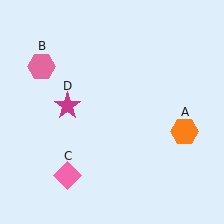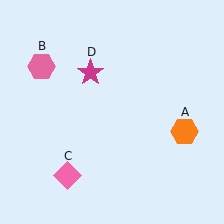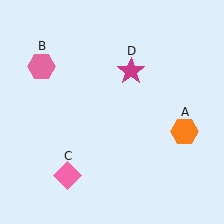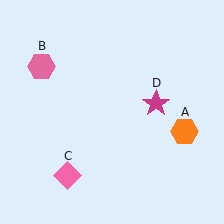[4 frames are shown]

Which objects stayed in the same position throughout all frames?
Orange hexagon (object A) and pink hexagon (object B) and pink diamond (object C) remained stationary.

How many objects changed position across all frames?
1 object changed position: magenta star (object D).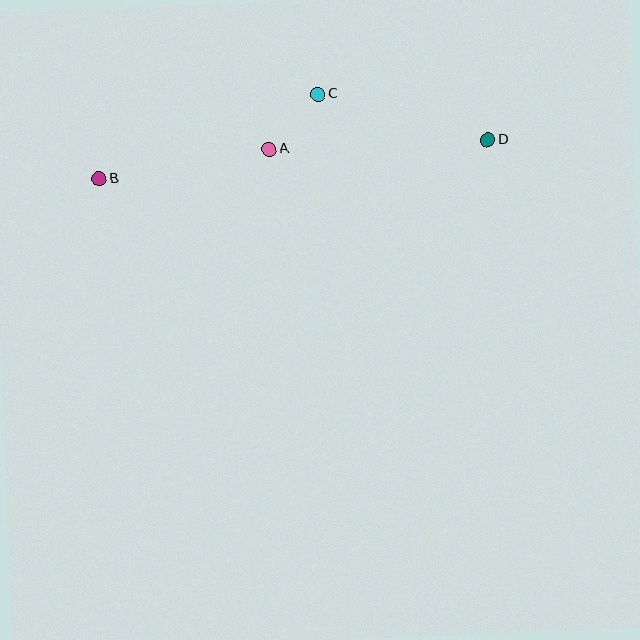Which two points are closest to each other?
Points A and C are closest to each other.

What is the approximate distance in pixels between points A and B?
The distance between A and B is approximately 172 pixels.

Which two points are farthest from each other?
Points B and D are farthest from each other.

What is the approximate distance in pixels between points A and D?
The distance between A and D is approximately 219 pixels.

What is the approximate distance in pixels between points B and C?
The distance between B and C is approximately 235 pixels.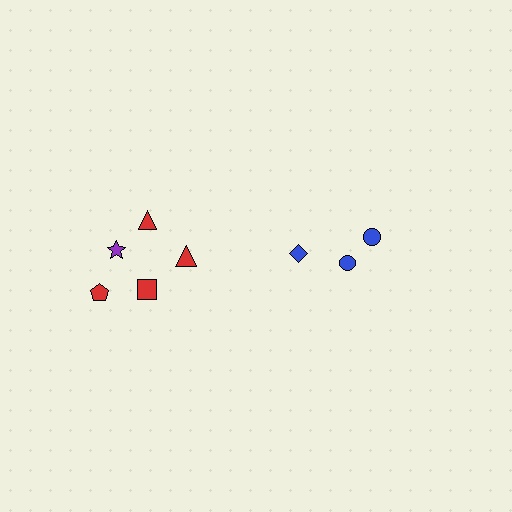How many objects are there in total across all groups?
There are 8 objects.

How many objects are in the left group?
There are 5 objects.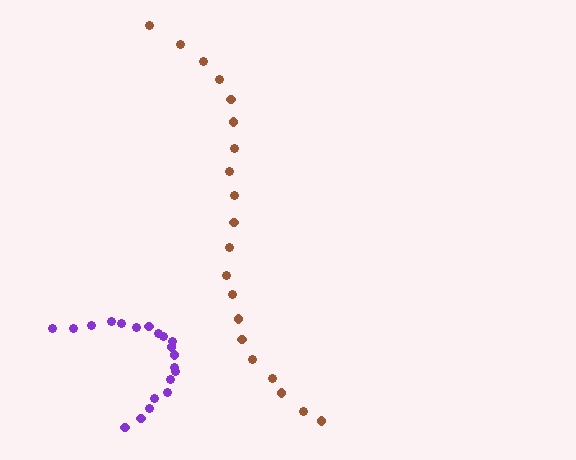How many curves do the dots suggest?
There are 2 distinct paths.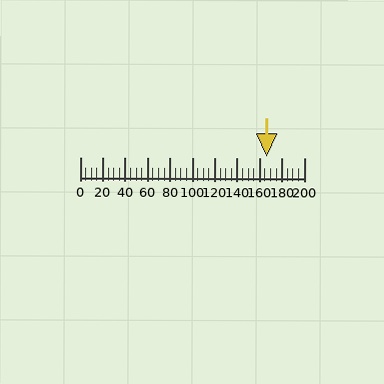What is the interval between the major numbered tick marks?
The major tick marks are spaced 20 units apart.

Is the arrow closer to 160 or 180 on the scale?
The arrow is closer to 160.